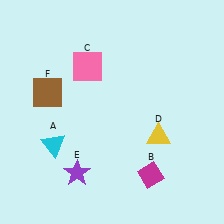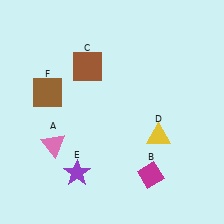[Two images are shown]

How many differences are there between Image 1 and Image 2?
There are 2 differences between the two images.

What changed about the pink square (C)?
In Image 1, C is pink. In Image 2, it changed to brown.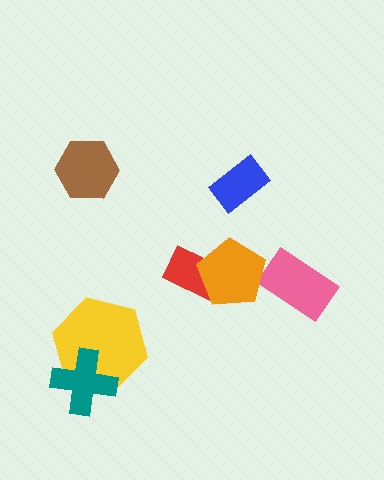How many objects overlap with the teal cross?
1 object overlaps with the teal cross.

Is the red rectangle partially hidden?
Yes, it is partially covered by another shape.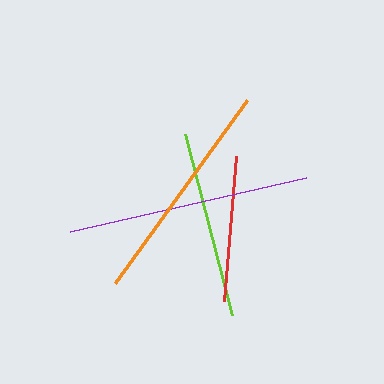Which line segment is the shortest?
The red line is the shortest at approximately 146 pixels.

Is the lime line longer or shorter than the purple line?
The purple line is longer than the lime line.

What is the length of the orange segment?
The orange segment is approximately 226 pixels long.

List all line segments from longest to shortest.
From longest to shortest: purple, orange, lime, red.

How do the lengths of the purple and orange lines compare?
The purple and orange lines are approximately the same length.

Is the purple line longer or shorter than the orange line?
The purple line is longer than the orange line.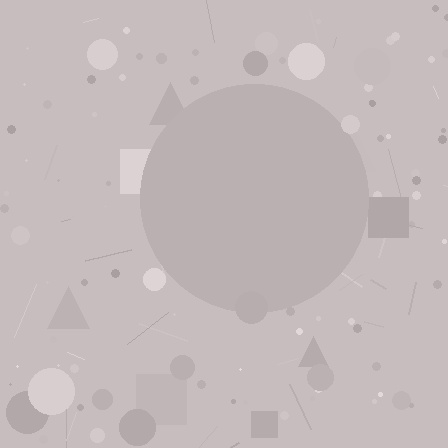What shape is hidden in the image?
A circle is hidden in the image.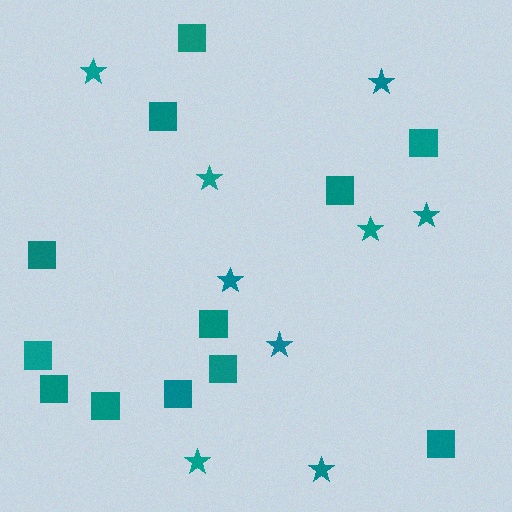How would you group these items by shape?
There are 2 groups: one group of stars (9) and one group of squares (12).